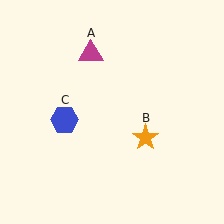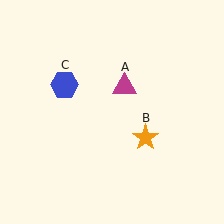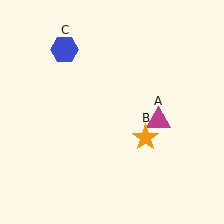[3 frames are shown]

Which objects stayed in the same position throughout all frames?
Orange star (object B) remained stationary.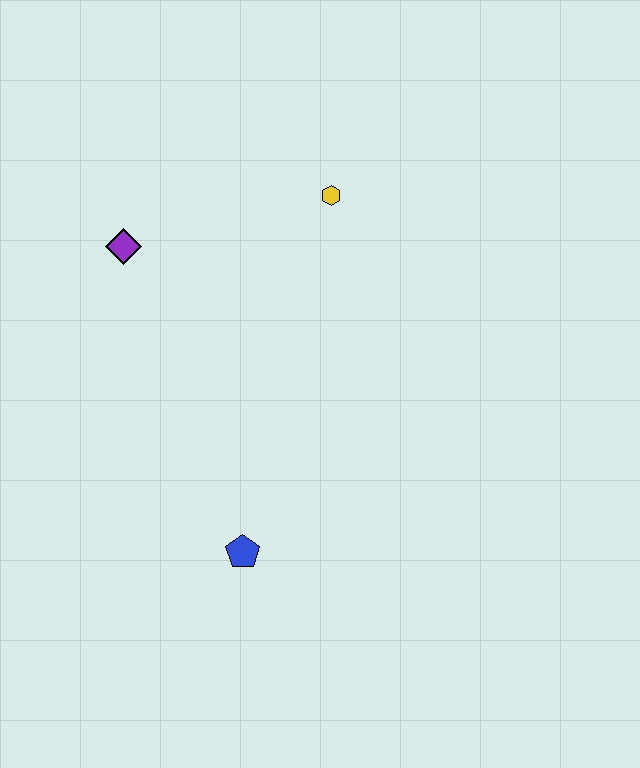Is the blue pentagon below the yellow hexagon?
Yes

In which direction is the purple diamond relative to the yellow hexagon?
The purple diamond is to the left of the yellow hexagon.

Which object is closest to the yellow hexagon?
The purple diamond is closest to the yellow hexagon.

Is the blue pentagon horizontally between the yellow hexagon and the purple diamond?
Yes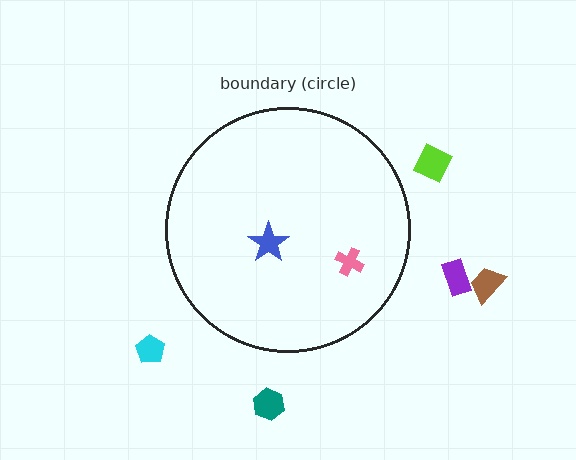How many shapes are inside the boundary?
2 inside, 5 outside.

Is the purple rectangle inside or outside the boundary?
Outside.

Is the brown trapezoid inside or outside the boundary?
Outside.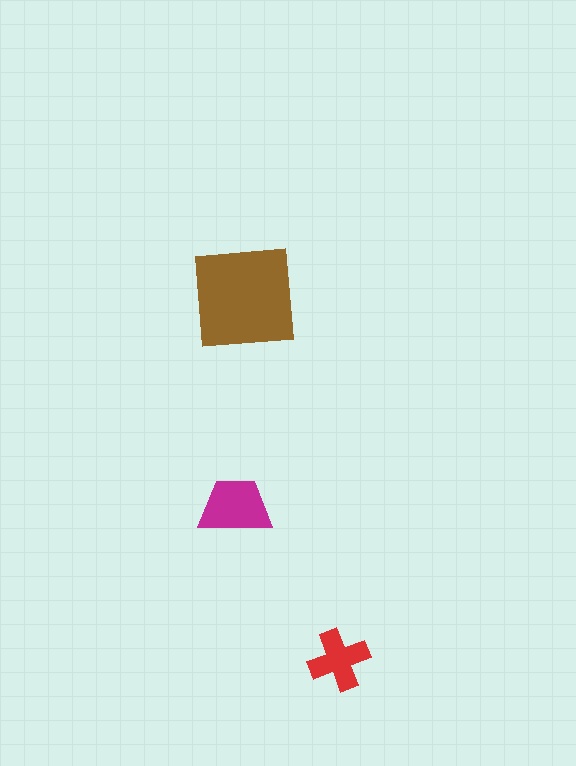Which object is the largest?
The brown square.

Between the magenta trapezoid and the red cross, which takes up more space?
The magenta trapezoid.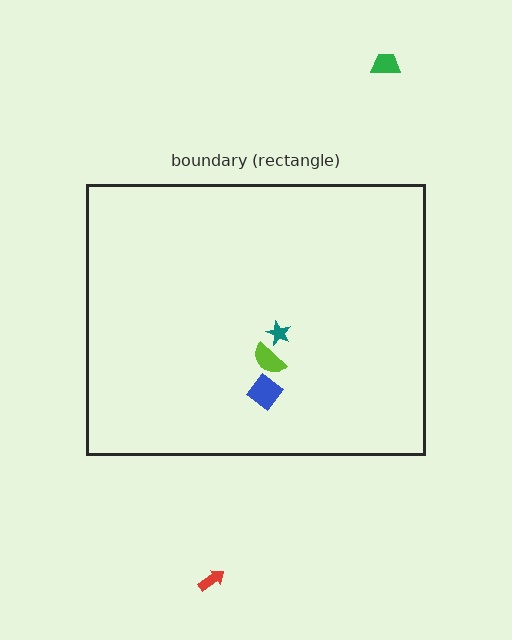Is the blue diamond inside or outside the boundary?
Inside.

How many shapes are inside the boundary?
3 inside, 2 outside.